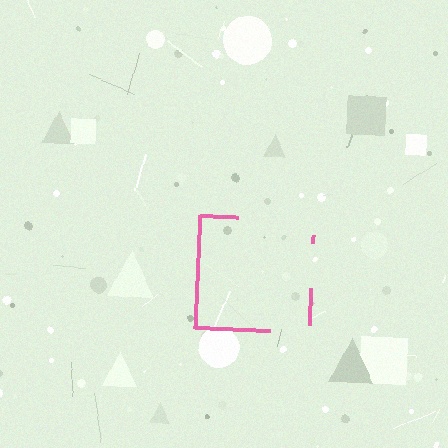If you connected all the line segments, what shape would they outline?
They would outline a square.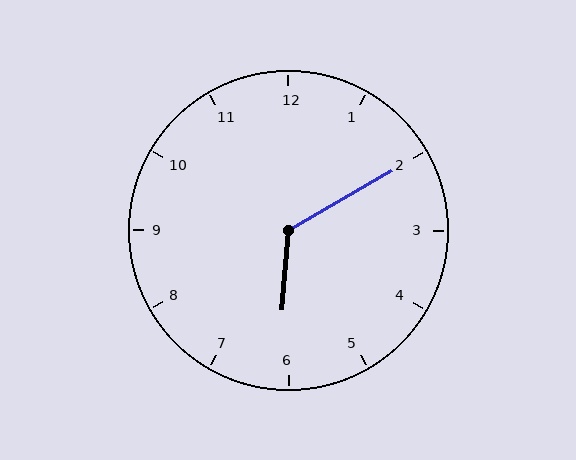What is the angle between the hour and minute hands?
Approximately 125 degrees.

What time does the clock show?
6:10.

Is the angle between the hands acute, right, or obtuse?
It is obtuse.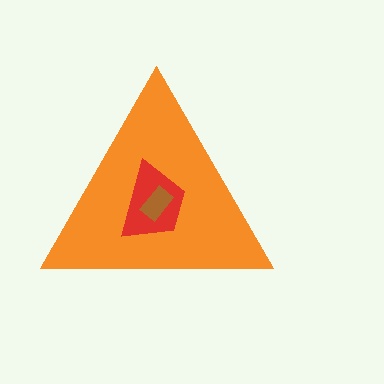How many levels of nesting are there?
3.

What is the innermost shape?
The brown rectangle.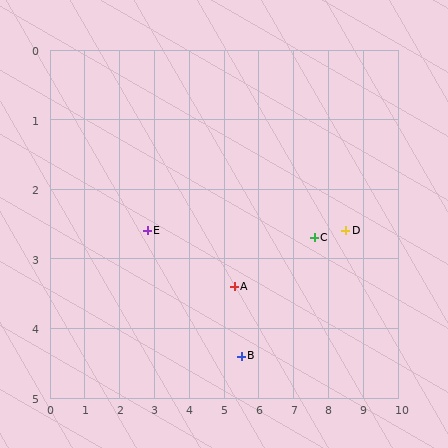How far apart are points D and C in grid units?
Points D and C are about 0.9 grid units apart.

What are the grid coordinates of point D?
Point D is at approximately (8.5, 2.6).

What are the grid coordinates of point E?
Point E is at approximately (2.8, 2.6).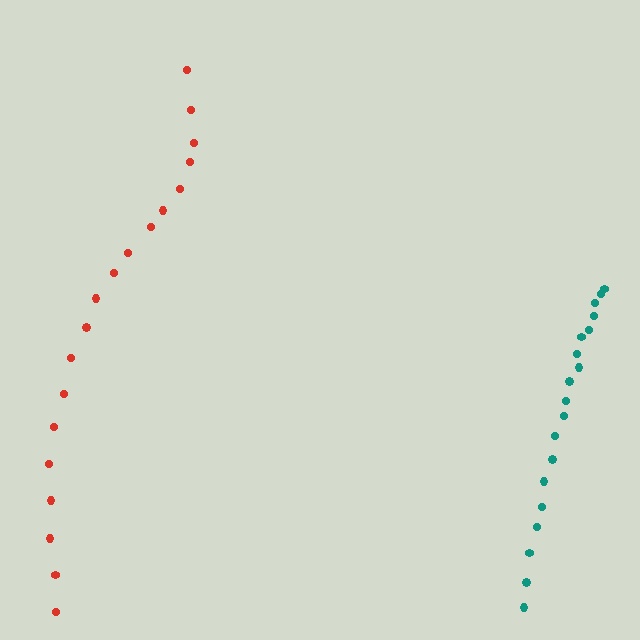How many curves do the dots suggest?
There are 2 distinct paths.